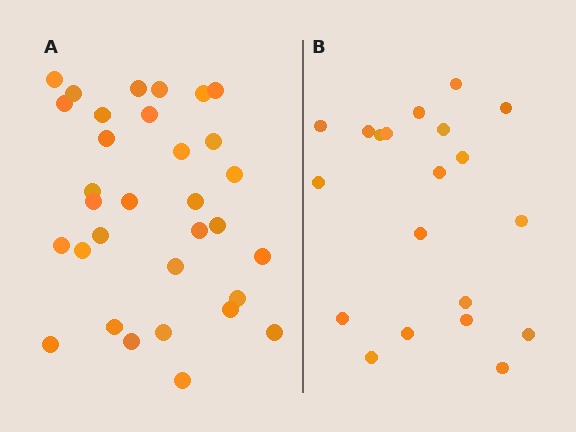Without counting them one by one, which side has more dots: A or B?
Region A (the left region) has more dots.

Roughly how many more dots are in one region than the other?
Region A has roughly 12 or so more dots than region B.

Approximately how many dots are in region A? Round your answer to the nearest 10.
About 30 dots. (The exact count is 32, which rounds to 30.)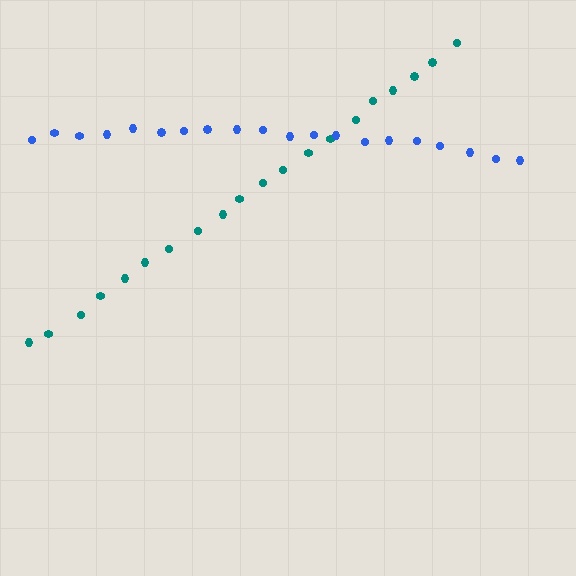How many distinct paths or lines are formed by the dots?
There are 2 distinct paths.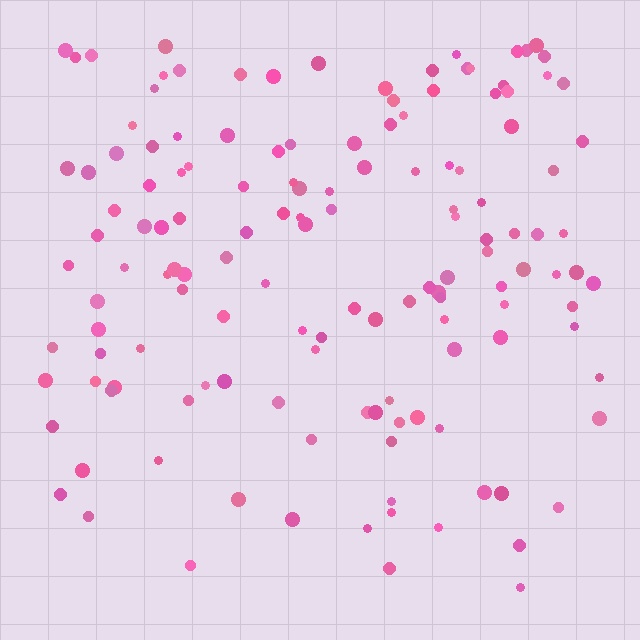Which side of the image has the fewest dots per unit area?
The bottom.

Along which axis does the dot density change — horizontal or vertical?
Vertical.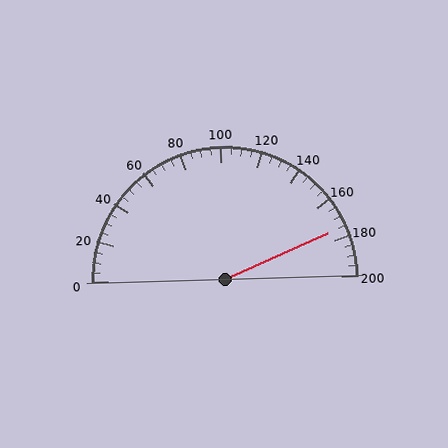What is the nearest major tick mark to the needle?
The nearest major tick mark is 180.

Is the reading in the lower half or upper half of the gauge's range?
The reading is in the upper half of the range (0 to 200).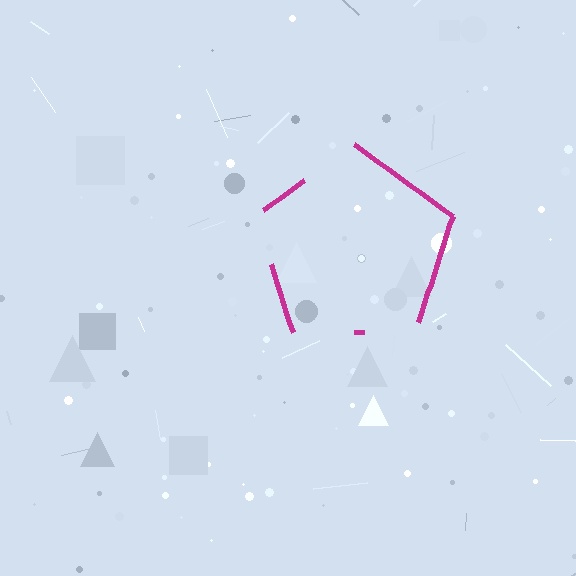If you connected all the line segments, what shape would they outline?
They would outline a pentagon.